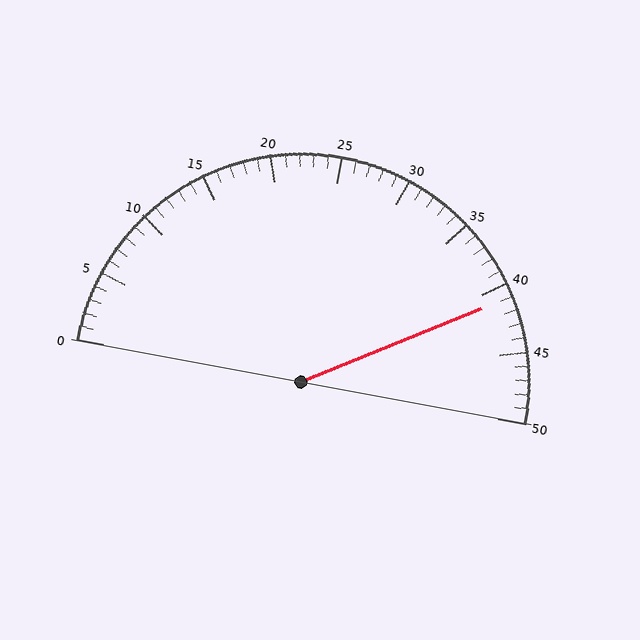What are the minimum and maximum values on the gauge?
The gauge ranges from 0 to 50.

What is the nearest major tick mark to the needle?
The nearest major tick mark is 40.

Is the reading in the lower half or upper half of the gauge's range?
The reading is in the upper half of the range (0 to 50).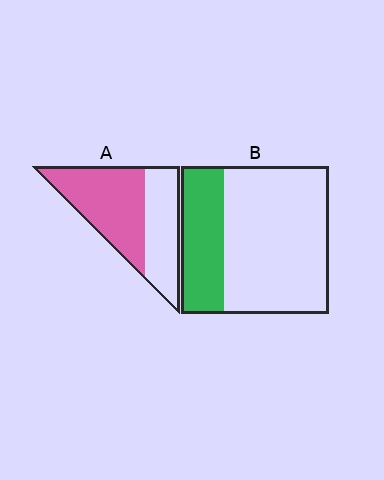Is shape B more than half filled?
No.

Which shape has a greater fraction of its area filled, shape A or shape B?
Shape A.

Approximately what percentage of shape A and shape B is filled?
A is approximately 60% and B is approximately 30%.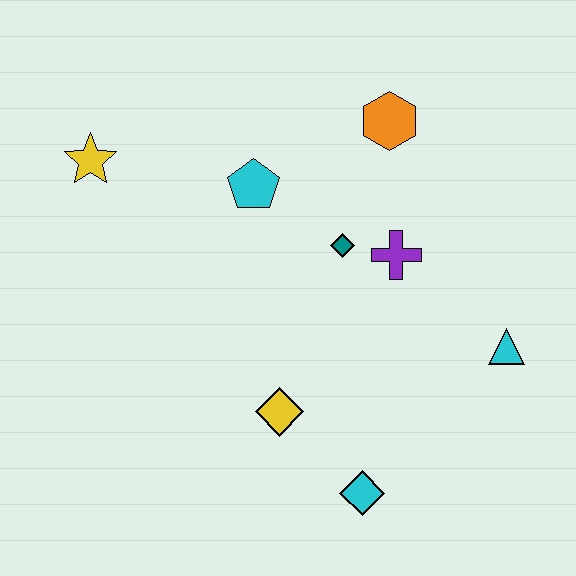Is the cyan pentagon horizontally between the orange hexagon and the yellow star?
Yes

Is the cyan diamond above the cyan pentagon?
No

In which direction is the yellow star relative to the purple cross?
The yellow star is to the left of the purple cross.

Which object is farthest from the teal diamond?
The yellow star is farthest from the teal diamond.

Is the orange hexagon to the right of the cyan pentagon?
Yes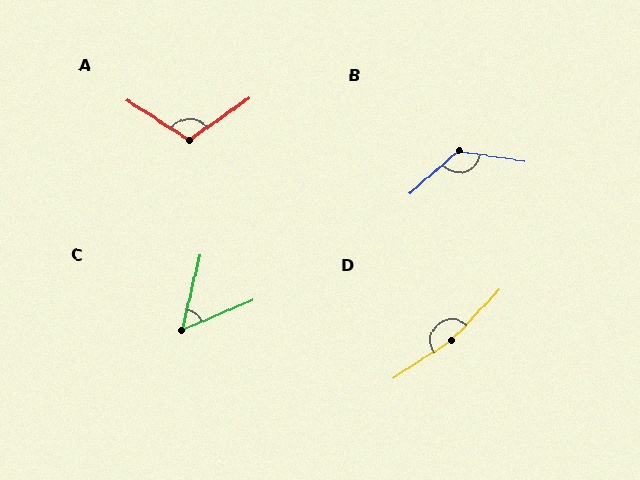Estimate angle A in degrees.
Approximately 112 degrees.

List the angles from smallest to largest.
C (54°), A (112°), B (130°), D (166°).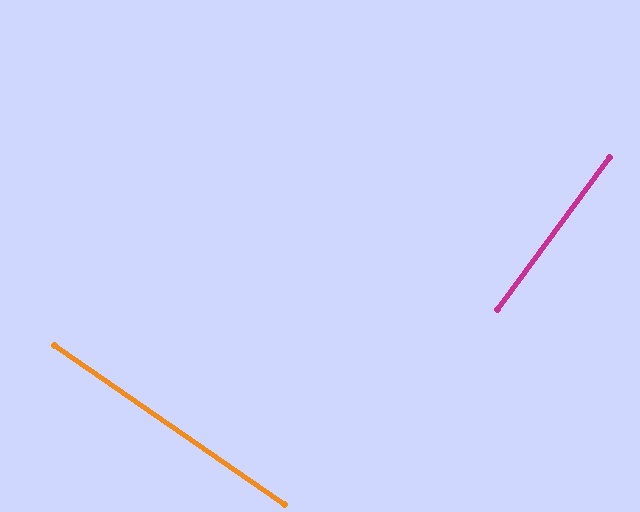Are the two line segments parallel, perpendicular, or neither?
Perpendicular — they meet at approximately 88°.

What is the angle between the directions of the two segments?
Approximately 88 degrees.